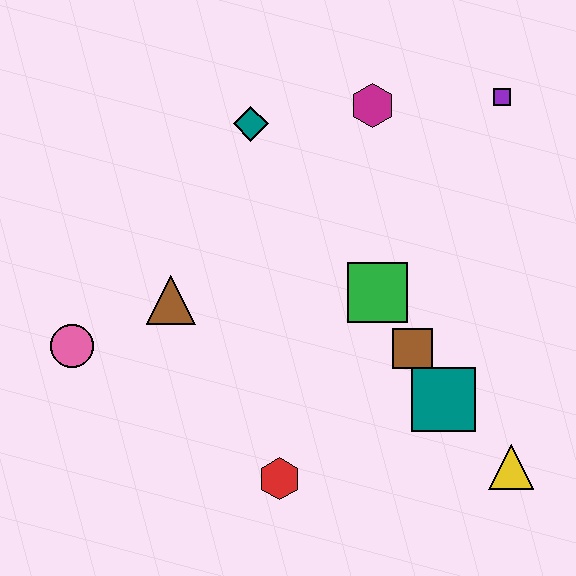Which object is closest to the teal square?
The brown square is closest to the teal square.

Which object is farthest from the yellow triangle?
The pink circle is farthest from the yellow triangle.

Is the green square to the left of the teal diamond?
No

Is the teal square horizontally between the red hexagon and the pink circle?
No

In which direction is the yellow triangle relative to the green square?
The yellow triangle is below the green square.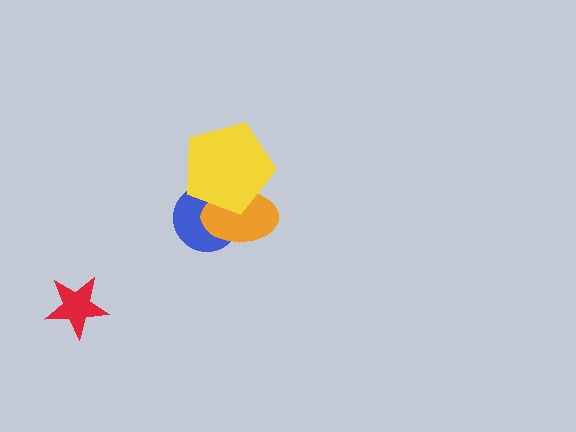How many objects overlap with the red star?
0 objects overlap with the red star.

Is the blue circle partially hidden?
Yes, it is partially covered by another shape.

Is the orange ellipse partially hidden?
Yes, it is partially covered by another shape.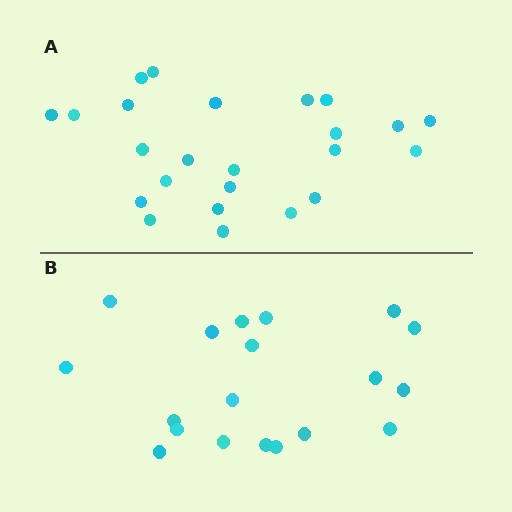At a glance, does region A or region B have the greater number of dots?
Region A (the top region) has more dots.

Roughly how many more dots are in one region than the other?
Region A has about 5 more dots than region B.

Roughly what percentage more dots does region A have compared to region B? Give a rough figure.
About 25% more.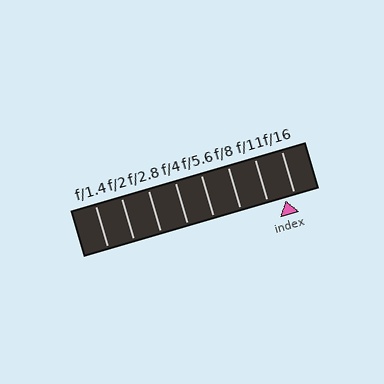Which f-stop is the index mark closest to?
The index mark is closest to f/16.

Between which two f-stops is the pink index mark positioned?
The index mark is between f/11 and f/16.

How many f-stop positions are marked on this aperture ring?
There are 8 f-stop positions marked.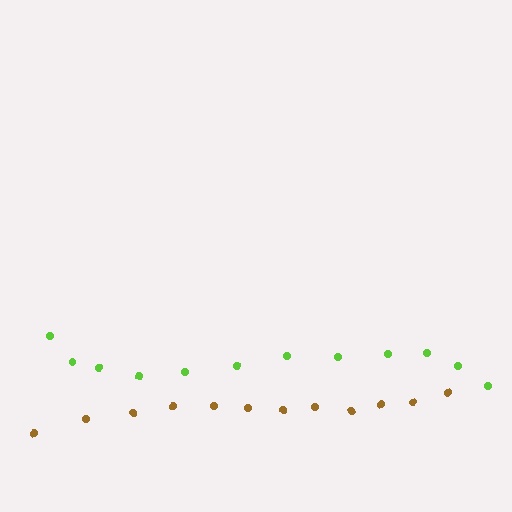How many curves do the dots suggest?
There are 2 distinct paths.